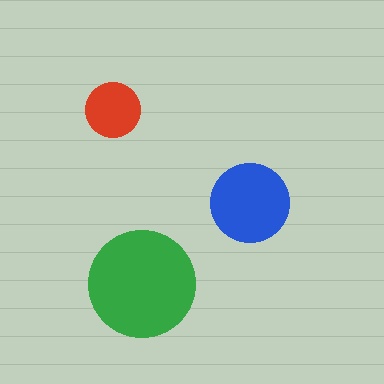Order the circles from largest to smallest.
the green one, the blue one, the red one.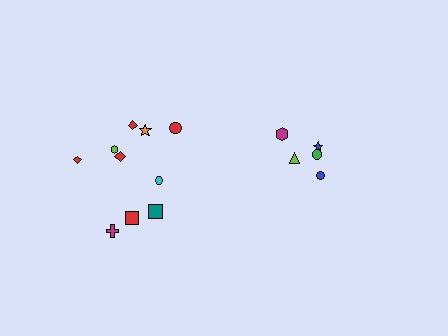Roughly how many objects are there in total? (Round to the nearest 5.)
Roughly 15 objects in total.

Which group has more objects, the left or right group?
The left group.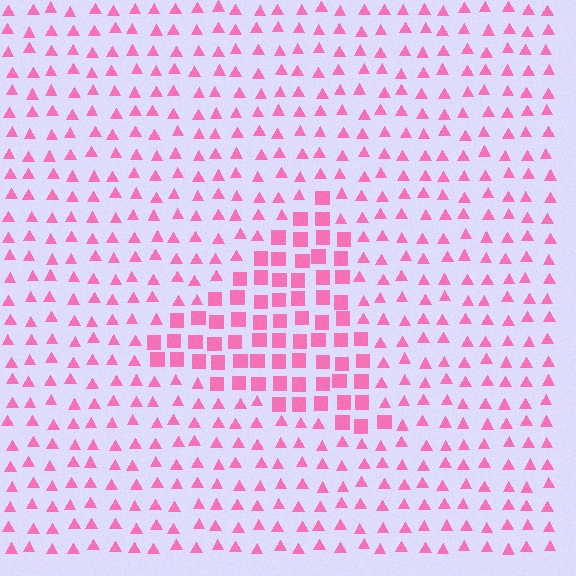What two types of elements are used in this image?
The image uses squares inside the triangle region and triangles outside it.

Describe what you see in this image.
The image is filled with small pink elements arranged in a uniform grid. A triangle-shaped region contains squares, while the surrounding area contains triangles. The boundary is defined purely by the change in element shape.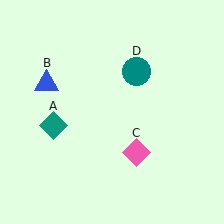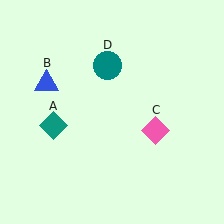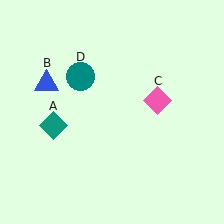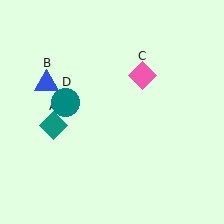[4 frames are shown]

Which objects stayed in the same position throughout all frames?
Teal diamond (object A) and blue triangle (object B) remained stationary.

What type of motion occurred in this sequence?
The pink diamond (object C), teal circle (object D) rotated counterclockwise around the center of the scene.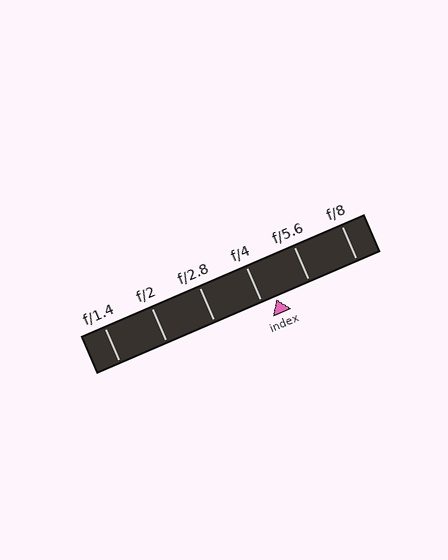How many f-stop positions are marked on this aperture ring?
There are 6 f-stop positions marked.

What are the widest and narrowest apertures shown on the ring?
The widest aperture shown is f/1.4 and the narrowest is f/8.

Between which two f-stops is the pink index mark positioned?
The index mark is between f/4 and f/5.6.